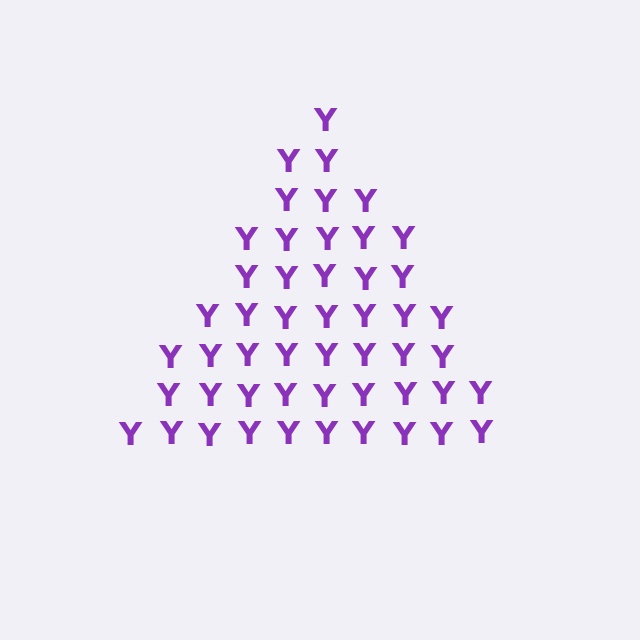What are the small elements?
The small elements are letter Y's.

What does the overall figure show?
The overall figure shows a triangle.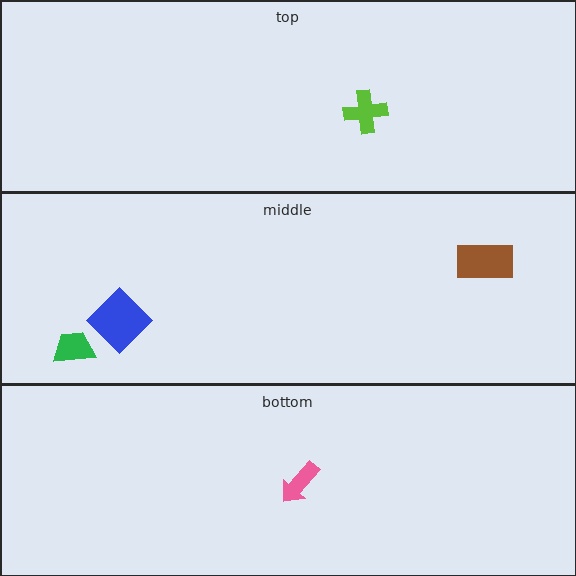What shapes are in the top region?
The lime cross.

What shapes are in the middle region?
The brown rectangle, the green trapezoid, the blue diamond.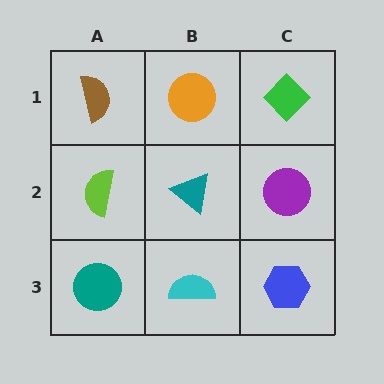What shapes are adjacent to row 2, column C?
A green diamond (row 1, column C), a blue hexagon (row 3, column C), a teal triangle (row 2, column B).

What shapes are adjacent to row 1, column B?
A teal triangle (row 2, column B), a brown semicircle (row 1, column A), a green diamond (row 1, column C).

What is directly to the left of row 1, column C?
An orange circle.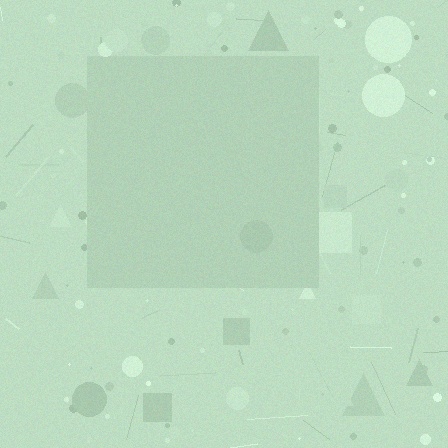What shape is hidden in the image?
A square is hidden in the image.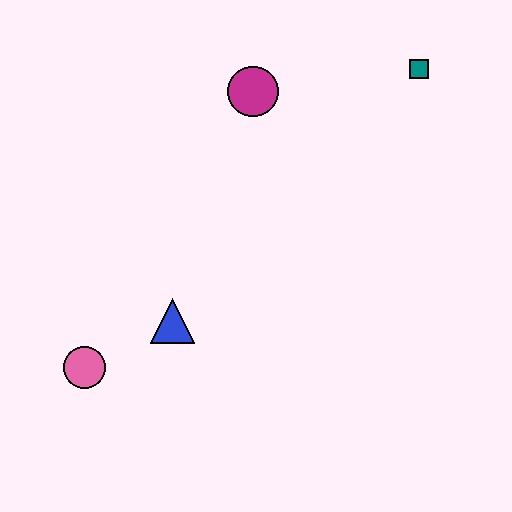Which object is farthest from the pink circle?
The teal square is farthest from the pink circle.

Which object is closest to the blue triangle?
The pink circle is closest to the blue triangle.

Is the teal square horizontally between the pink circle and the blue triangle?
No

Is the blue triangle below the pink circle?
No